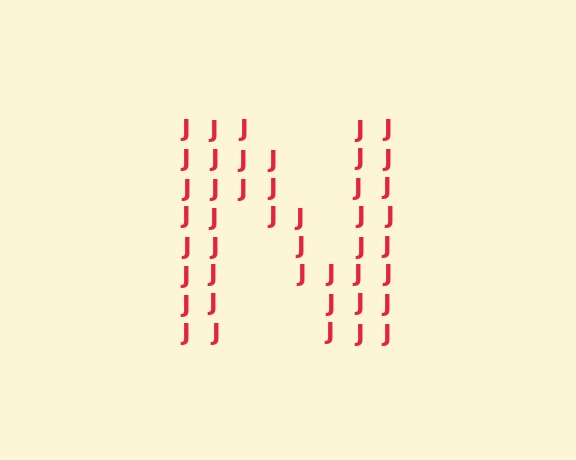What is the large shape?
The large shape is the letter N.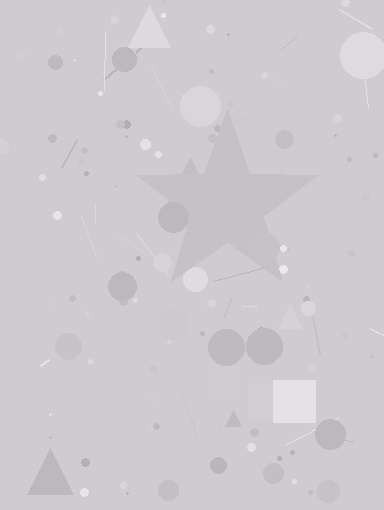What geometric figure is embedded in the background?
A star is embedded in the background.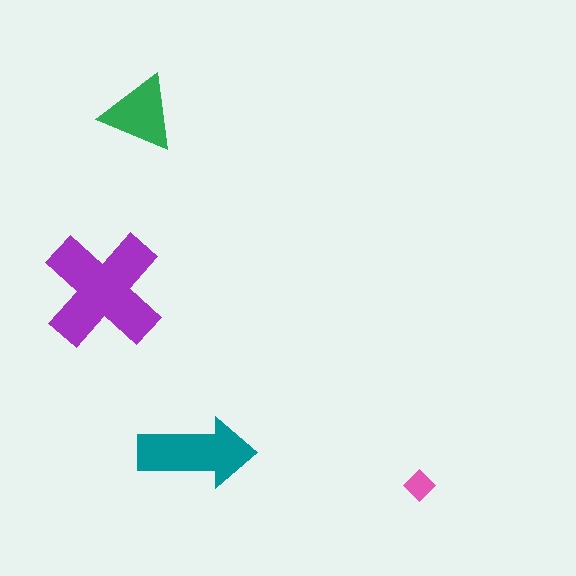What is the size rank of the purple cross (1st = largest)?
1st.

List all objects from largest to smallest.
The purple cross, the teal arrow, the green triangle, the pink diamond.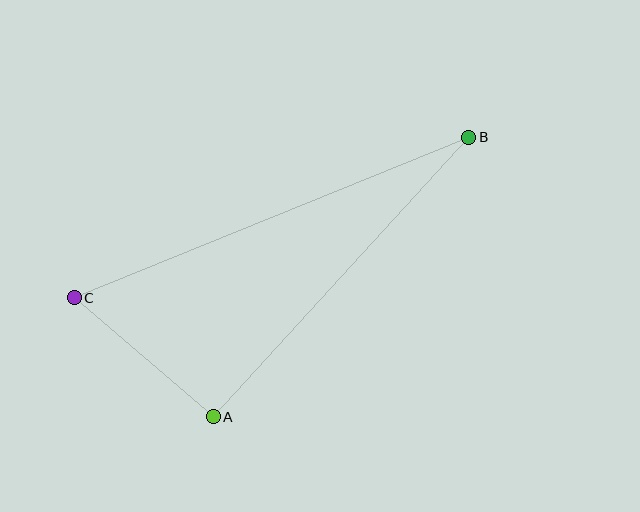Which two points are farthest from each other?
Points B and C are farthest from each other.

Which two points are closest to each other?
Points A and C are closest to each other.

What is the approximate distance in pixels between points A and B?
The distance between A and B is approximately 379 pixels.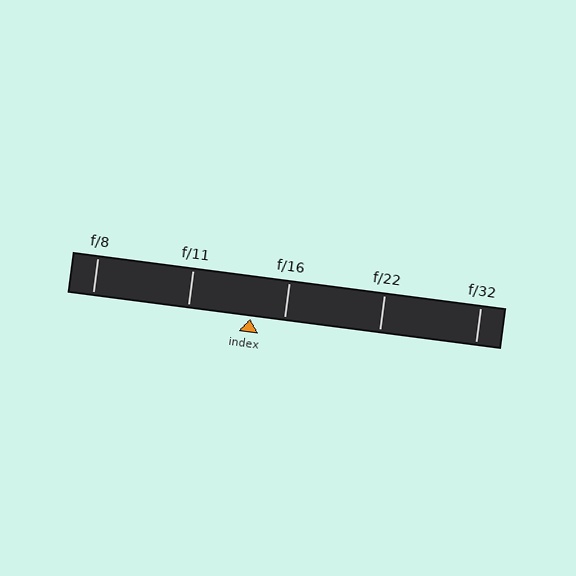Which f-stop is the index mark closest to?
The index mark is closest to f/16.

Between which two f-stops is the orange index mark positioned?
The index mark is between f/11 and f/16.